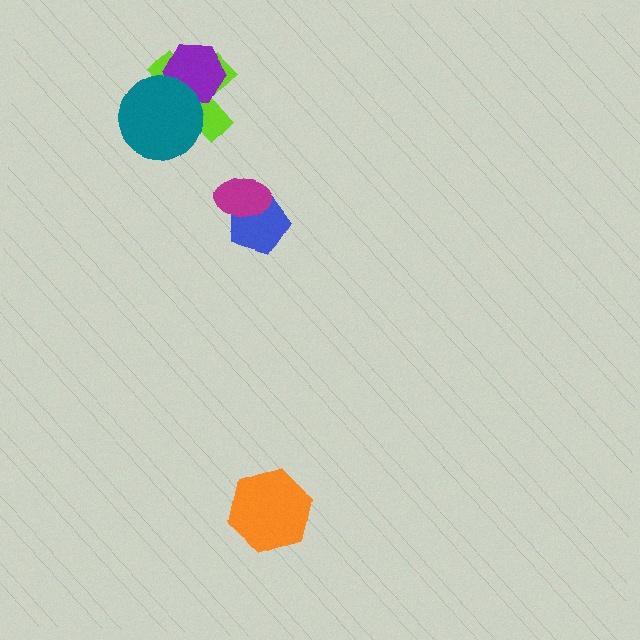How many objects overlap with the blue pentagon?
1 object overlaps with the blue pentagon.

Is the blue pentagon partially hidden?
Yes, it is partially covered by another shape.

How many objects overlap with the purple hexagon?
2 objects overlap with the purple hexagon.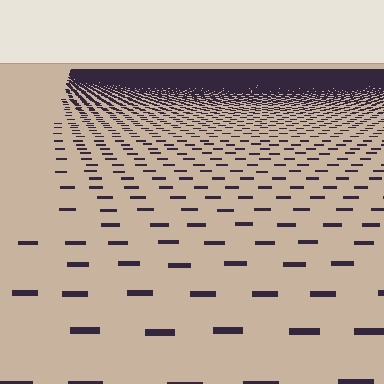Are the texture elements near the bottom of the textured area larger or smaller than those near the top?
Larger. Near the bottom, elements are closer to the viewer and appear at a bigger on-screen size.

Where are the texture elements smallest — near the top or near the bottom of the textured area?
Near the top.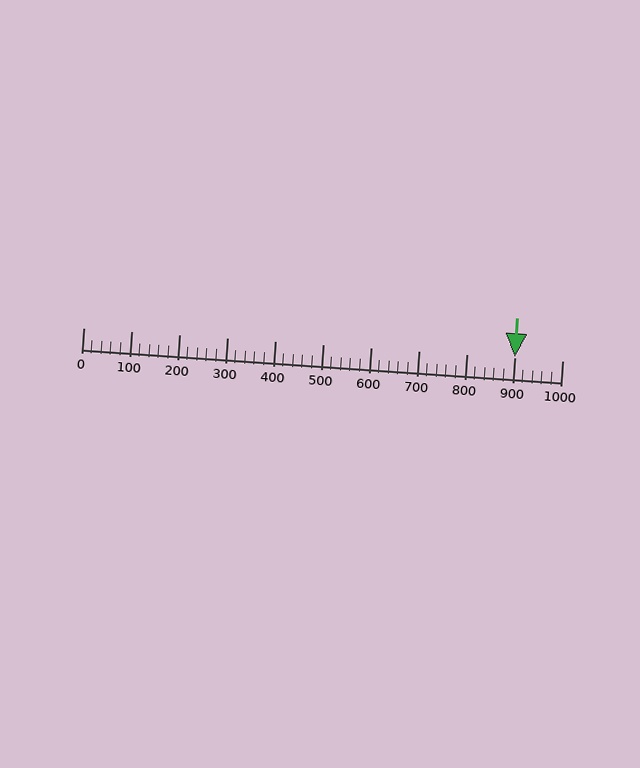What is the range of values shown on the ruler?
The ruler shows values from 0 to 1000.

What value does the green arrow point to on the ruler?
The green arrow points to approximately 900.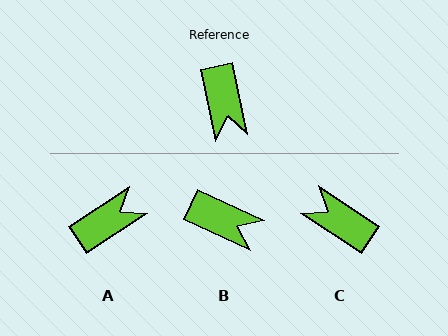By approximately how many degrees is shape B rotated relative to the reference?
Approximately 53 degrees counter-clockwise.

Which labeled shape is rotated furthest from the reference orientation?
C, about 136 degrees away.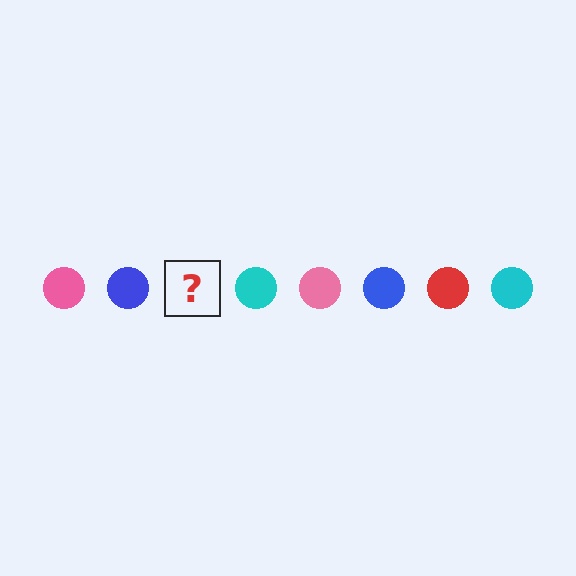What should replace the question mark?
The question mark should be replaced with a red circle.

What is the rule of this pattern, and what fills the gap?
The rule is that the pattern cycles through pink, blue, red, cyan circles. The gap should be filled with a red circle.